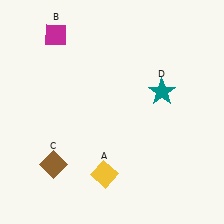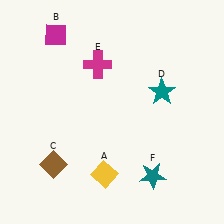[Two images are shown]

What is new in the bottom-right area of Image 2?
A teal star (F) was added in the bottom-right area of Image 2.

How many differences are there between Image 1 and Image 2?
There are 2 differences between the two images.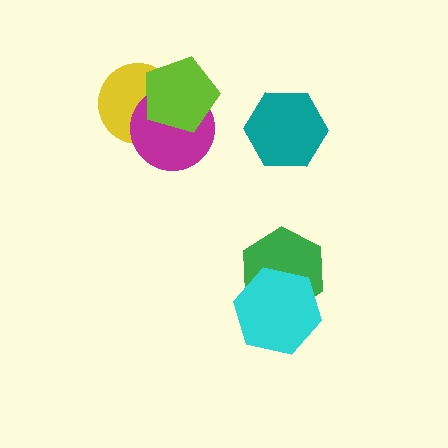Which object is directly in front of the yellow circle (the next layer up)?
The magenta circle is directly in front of the yellow circle.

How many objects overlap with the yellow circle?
2 objects overlap with the yellow circle.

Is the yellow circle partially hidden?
Yes, it is partially covered by another shape.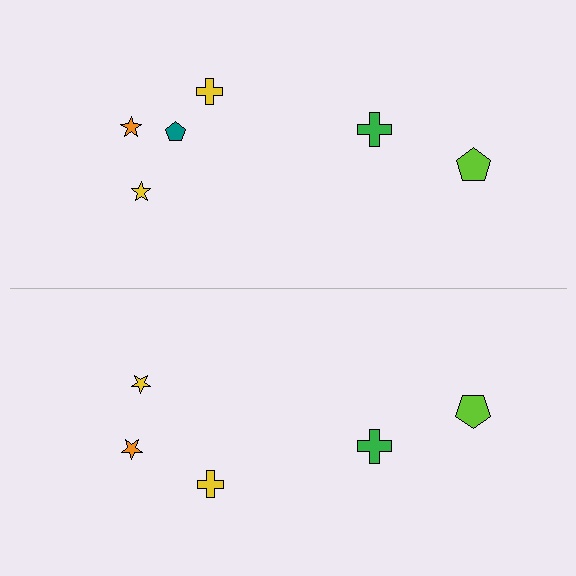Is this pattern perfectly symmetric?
No, the pattern is not perfectly symmetric. A teal pentagon is missing from the bottom side.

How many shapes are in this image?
There are 11 shapes in this image.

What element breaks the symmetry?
A teal pentagon is missing from the bottom side.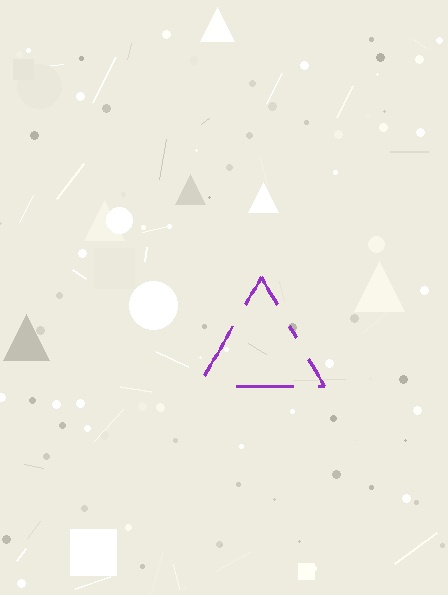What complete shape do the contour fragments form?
The contour fragments form a triangle.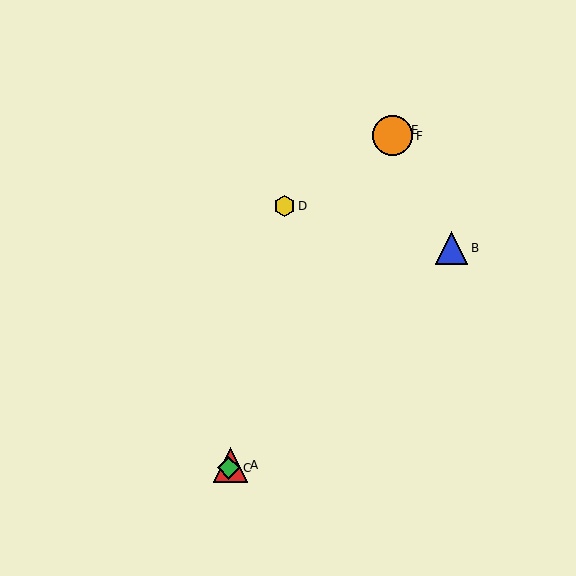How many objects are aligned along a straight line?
4 objects (A, C, E, F) are aligned along a straight line.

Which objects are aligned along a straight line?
Objects A, C, E, F are aligned along a straight line.